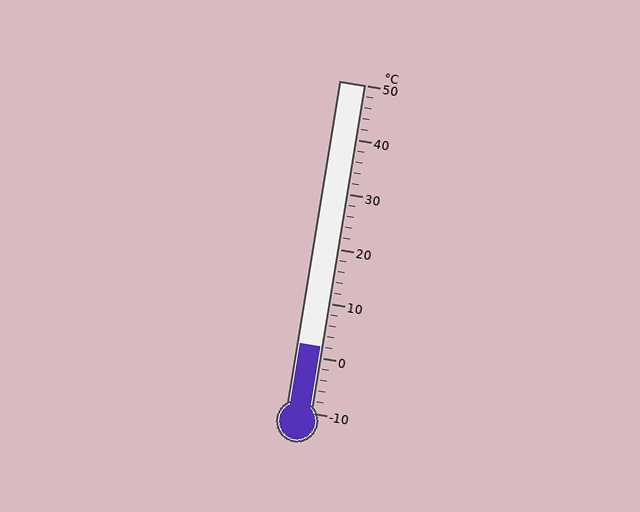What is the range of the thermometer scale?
The thermometer scale ranges from -10°C to 50°C.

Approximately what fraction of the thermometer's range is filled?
The thermometer is filled to approximately 20% of its range.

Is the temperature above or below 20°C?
The temperature is below 20°C.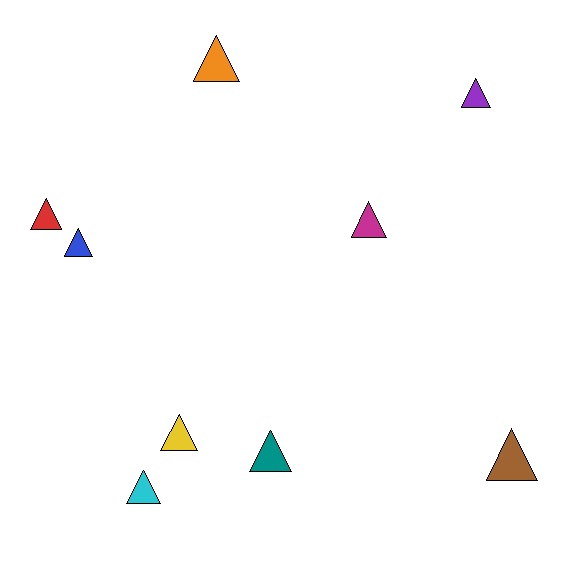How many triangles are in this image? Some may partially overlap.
There are 9 triangles.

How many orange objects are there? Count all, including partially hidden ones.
There is 1 orange object.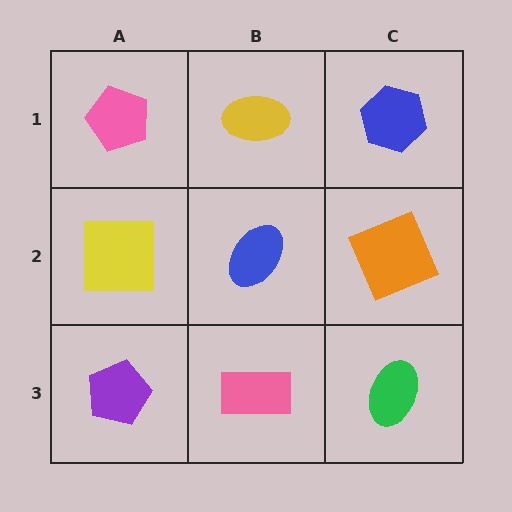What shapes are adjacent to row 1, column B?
A blue ellipse (row 2, column B), a pink pentagon (row 1, column A), a blue hexagon (row 1, column C).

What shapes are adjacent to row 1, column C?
An orange square (row 2, column C), a yellow ellipse (row 1, column B).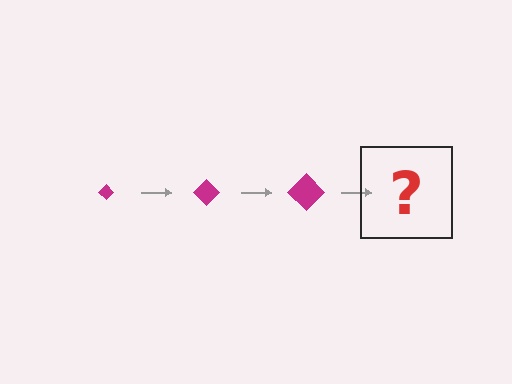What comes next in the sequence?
The next element should be a magenta diamond, larger than the previous one.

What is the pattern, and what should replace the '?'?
The pattern is that the diamond gets progressively larger each step. The '?' should be a magenta diamond, larger than the previous one.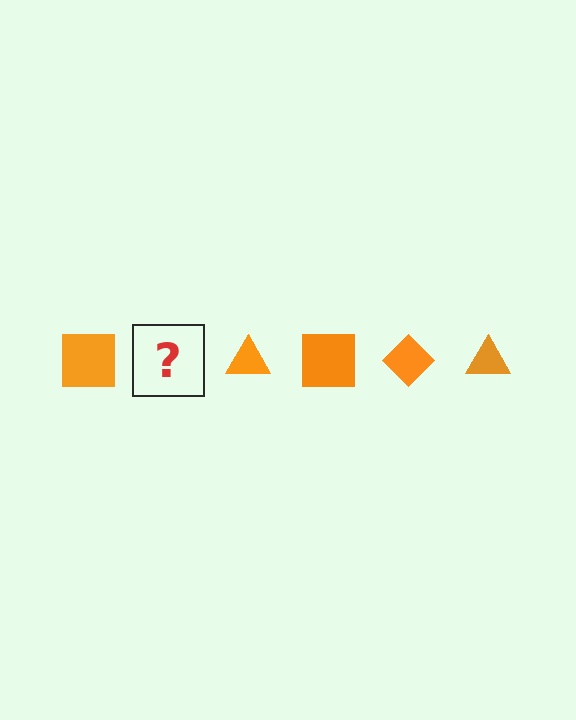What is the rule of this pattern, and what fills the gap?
The rule is that the pattern cycles through square, diamond, triangle shapes in orange. The gap should be filled with an orange diamond.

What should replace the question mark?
The question mark should be replaced with an orange diamond.